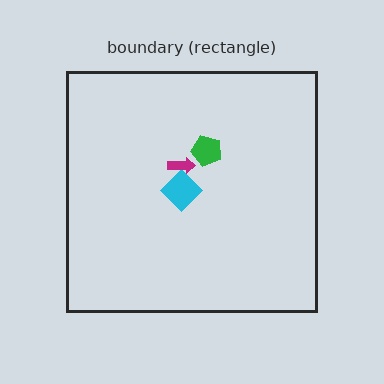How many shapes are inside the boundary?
3 inside, 0 outside.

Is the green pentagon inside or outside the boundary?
Inside.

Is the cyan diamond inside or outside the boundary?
Inside.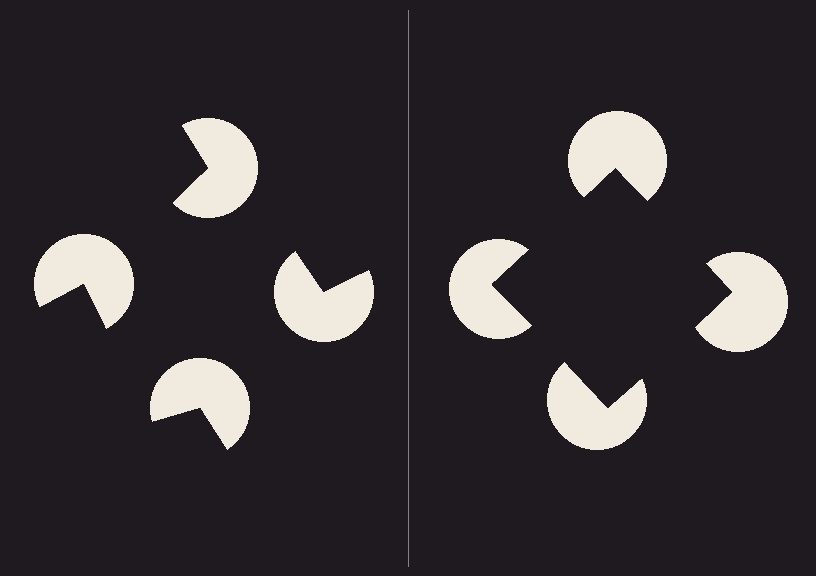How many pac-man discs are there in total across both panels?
8 — 4 on each side.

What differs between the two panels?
The pac-man discs are positioned identically on both sides; only the wedge orientations differ. On the right they align to a square; on the left they are misaligned.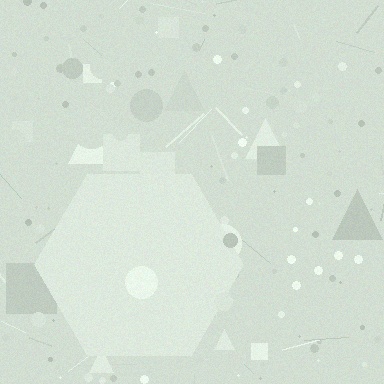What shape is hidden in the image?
A hexagon is hidden in the image.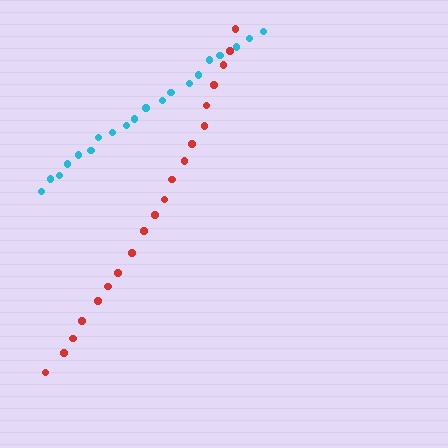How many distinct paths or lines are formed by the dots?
There are 2 distinct paths.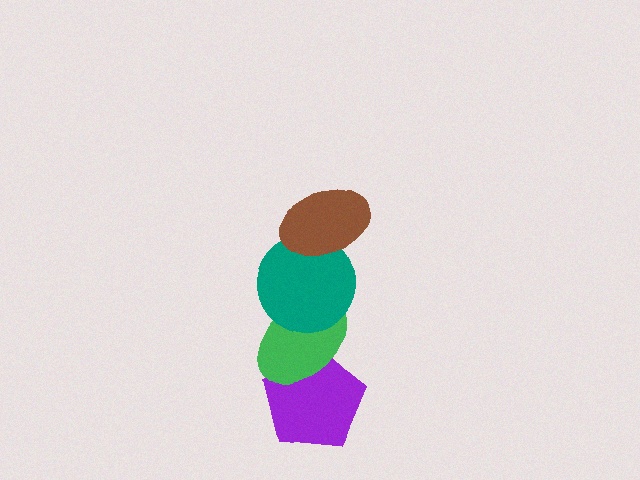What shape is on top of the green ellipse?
The teal circle is on top of the green ellipse.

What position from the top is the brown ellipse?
The brown ellipse is 1st from the top.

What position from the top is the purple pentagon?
The purple pentagon is 4th from the top.